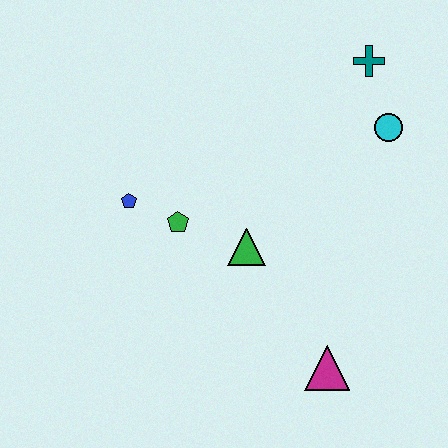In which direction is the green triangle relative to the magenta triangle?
The green triangle is above the magenta triangle.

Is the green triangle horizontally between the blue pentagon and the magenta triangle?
Yes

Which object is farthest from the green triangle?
The teal cross is farthest from the green triangle.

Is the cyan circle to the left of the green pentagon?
No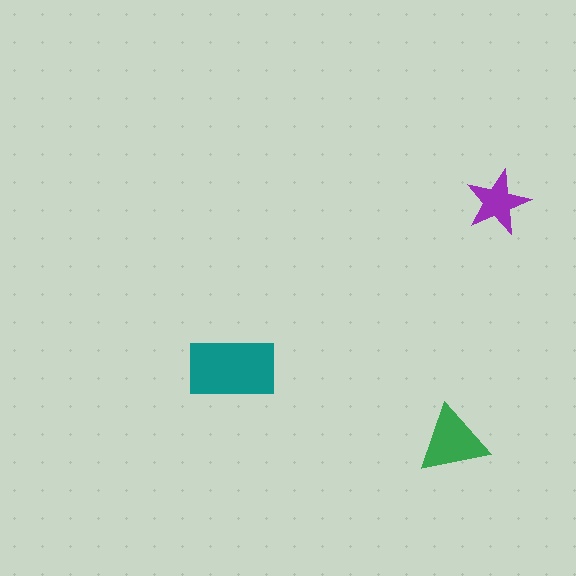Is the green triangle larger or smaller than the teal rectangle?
Smaller.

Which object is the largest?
The teal rectangle.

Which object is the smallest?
The purple star.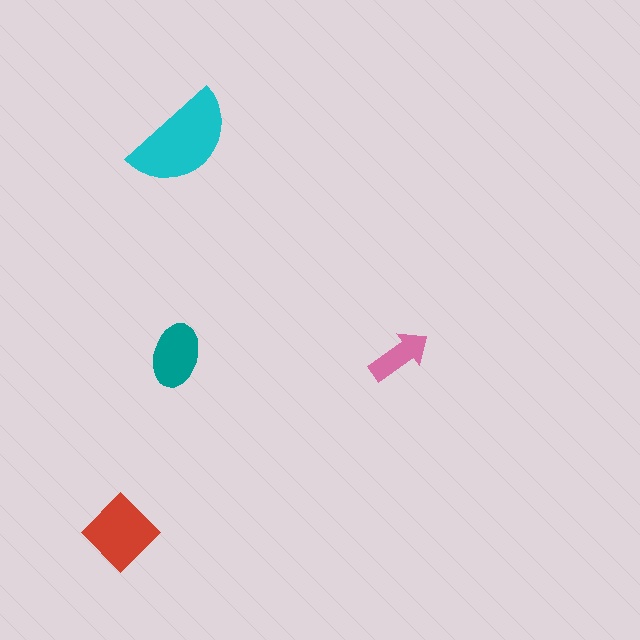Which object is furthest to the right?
The pink arrow is rightmost.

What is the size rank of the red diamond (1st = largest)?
2nd.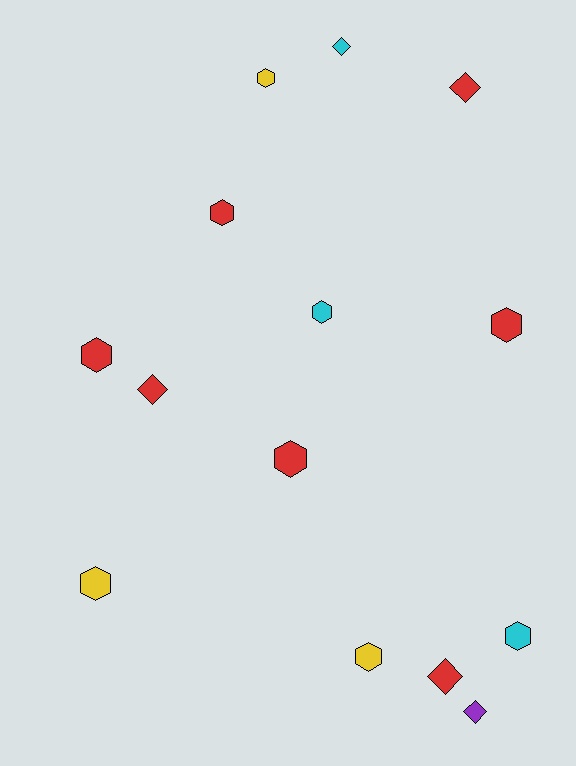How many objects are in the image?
There are 14 objects.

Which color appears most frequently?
Red, with 7 objects.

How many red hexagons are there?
There are 4 red hexagons.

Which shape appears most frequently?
Hexagon, with 9 objects.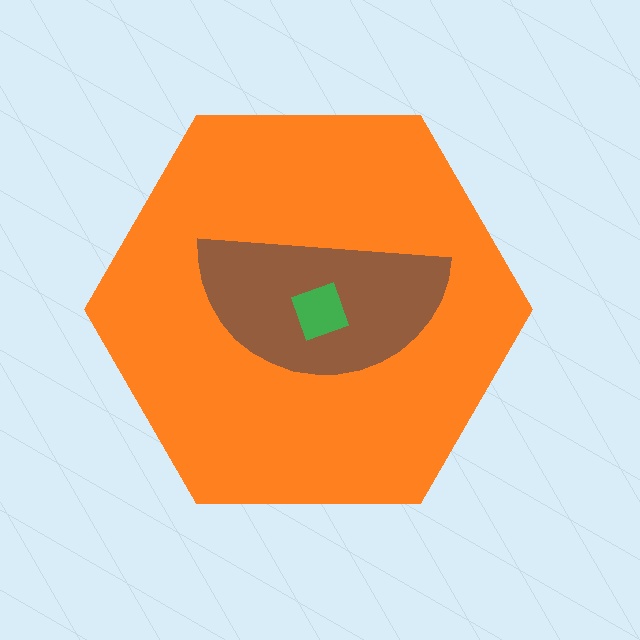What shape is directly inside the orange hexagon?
The brown semicircle.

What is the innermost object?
The green diamond.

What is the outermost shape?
The orange hexagon.